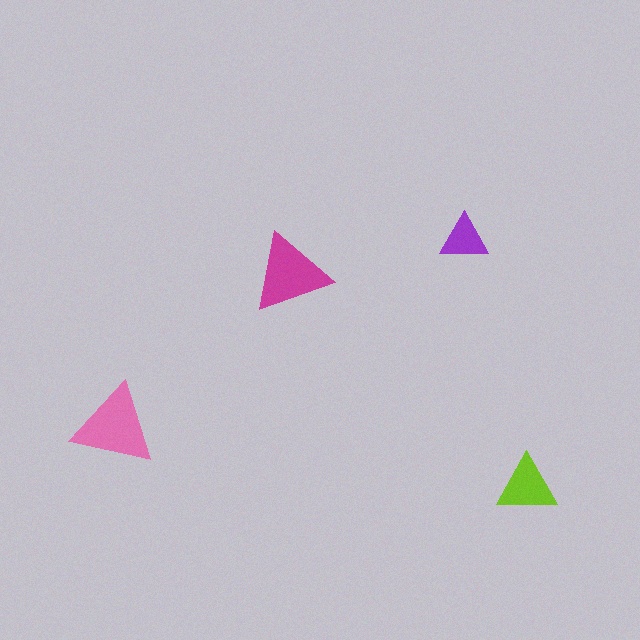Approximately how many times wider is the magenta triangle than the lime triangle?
About 1.5 times wider.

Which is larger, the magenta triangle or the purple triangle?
The magenta one.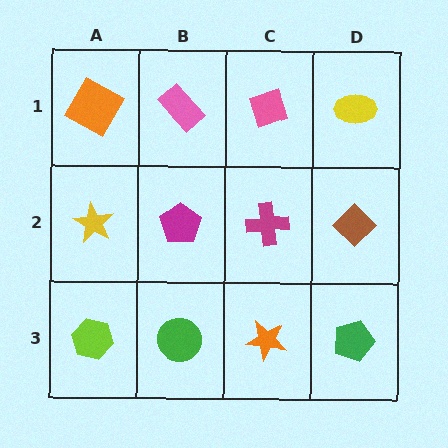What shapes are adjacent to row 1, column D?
A brown diamond (row 2, column D), a pink diamond (row 1, column C).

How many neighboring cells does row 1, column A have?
2.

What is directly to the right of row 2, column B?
A magenta cross.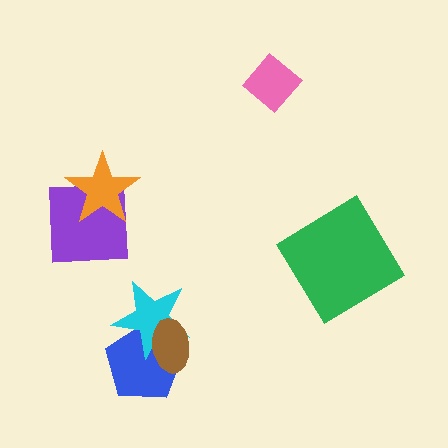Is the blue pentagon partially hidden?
Yes, it is partially covered by another shape.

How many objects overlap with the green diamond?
0 objects overlap with the green diamond.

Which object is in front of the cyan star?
The brown ellipse is in front of the cyan star.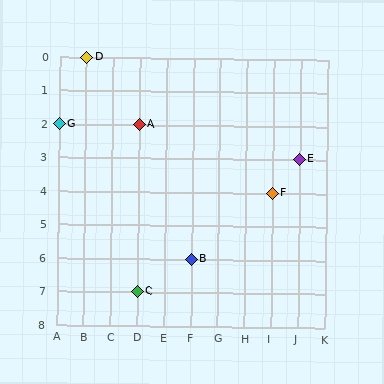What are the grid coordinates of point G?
Point G is at grid coordinates (A, 2).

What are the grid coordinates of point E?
Point E is at grid coordinates (J, 3).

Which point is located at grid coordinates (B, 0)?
Point D is at (B, 0).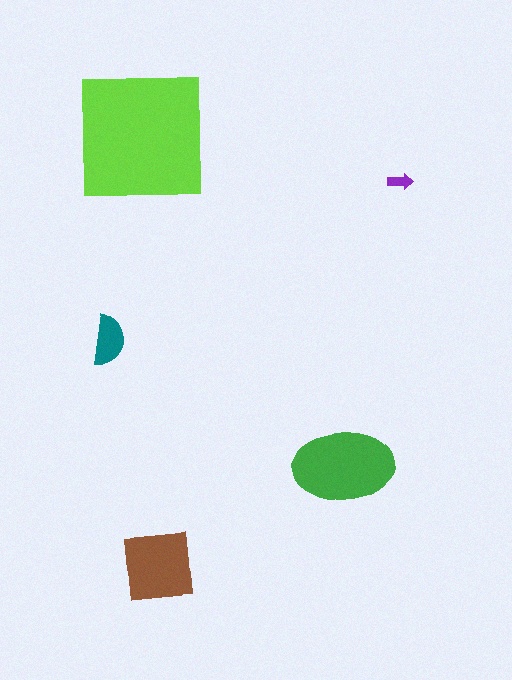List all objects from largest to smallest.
The lime square, the green ellipse, the brown square, the teal semicircle, the purple arrow.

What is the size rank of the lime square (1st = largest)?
1st.